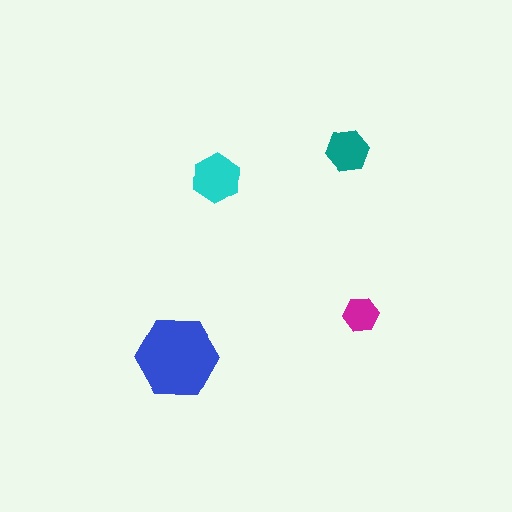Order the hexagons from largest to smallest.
the blue one, the cyan one, the teal one, the magenta one.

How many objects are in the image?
There are 4 objects in the image.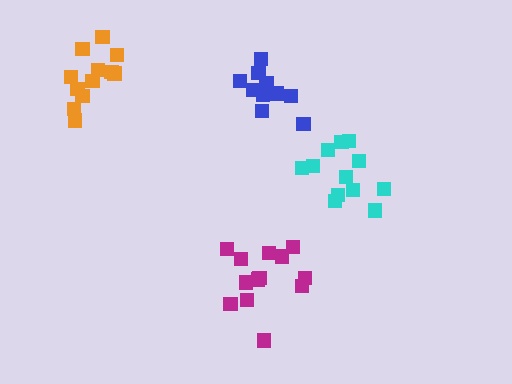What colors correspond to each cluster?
The clusters are colored: cyan, magenta, blue, orange.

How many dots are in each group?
Group 1: 12 dots, Group 2: 13 dots, Group 3: 11 dots, Group 4: 12 dots (48 total).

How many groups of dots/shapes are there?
There are 4 groups.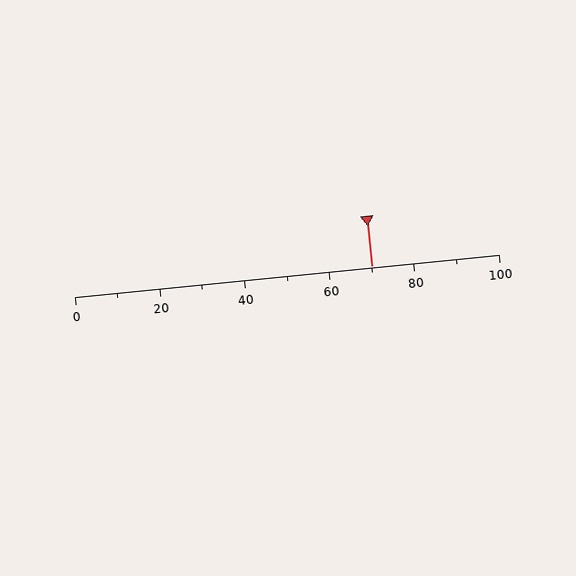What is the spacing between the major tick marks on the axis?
The major ticks are spaced 20 apart.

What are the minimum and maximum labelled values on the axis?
The axis runs from 0 to 100.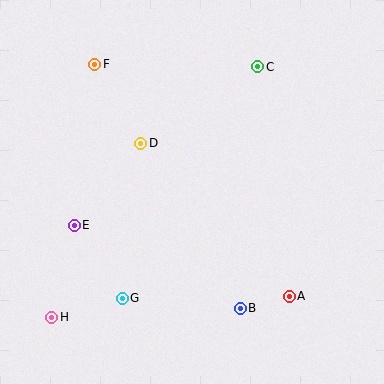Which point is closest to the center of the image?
Point D at (141, 143) is closest to the center.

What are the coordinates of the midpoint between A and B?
The midpoint between A and B is at (265, 302).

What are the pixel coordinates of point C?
Point C is at (258, 67).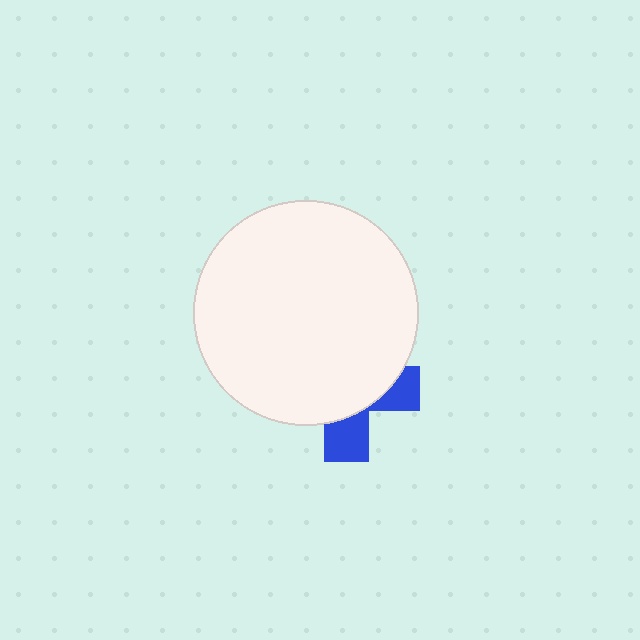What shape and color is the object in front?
The object in front is a white circle.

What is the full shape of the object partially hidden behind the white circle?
The partially hidden object is a blue cross.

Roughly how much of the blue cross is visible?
A small part of it is visible (roughly 31%).